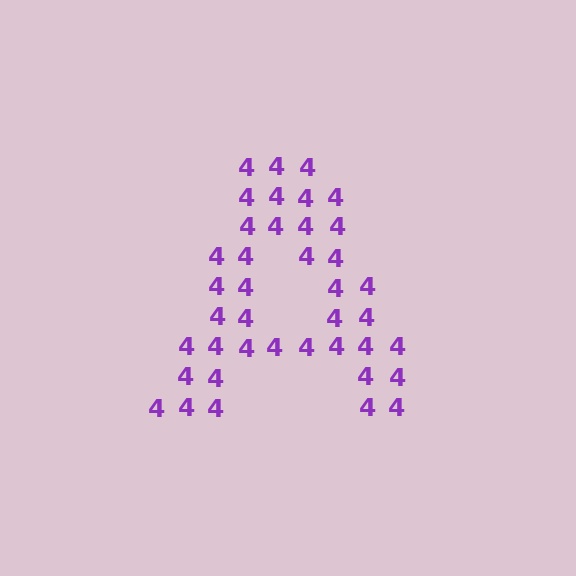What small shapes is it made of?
It is made of small digit 4's.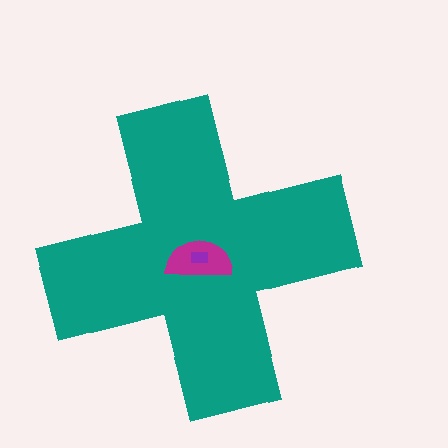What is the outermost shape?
The teal cross.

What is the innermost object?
The purple rectangle.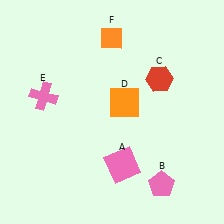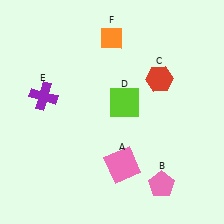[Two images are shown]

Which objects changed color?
D changed from orange to lime. E changed from pink to purple.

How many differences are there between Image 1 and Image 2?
There are 2 differences between the two images.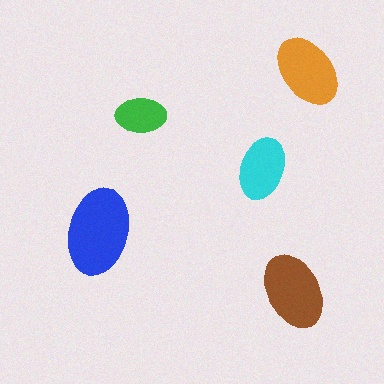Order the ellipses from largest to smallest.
the blue one, the brown one, the orange one, the cyan one, the green one.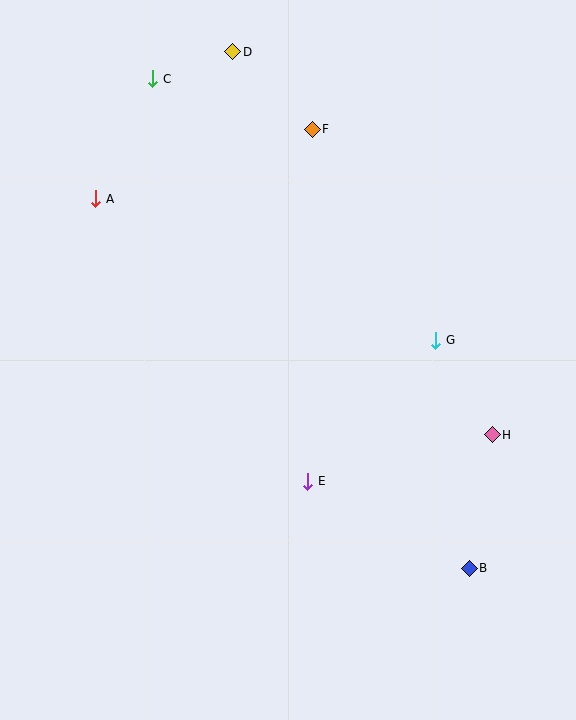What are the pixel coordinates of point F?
Point F is at (312, 129).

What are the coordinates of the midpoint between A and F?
The midpoint between A and F is at (204, 164).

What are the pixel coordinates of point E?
Point E is at (308, 481).